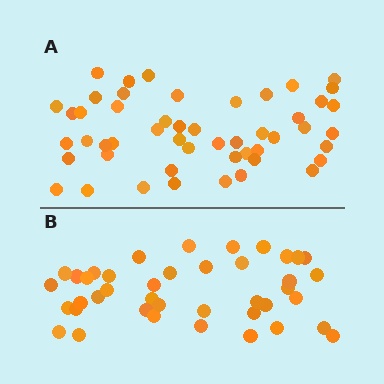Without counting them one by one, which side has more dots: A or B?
Region A (the top region) has more dots.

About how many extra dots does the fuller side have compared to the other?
Region A has roughly 8 or so more dots than region B.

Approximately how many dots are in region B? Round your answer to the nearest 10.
About 40 dots. (The exact count is 41, which rounds to 40.)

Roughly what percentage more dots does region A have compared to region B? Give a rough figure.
About 20% more.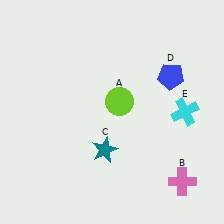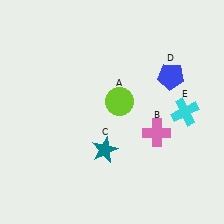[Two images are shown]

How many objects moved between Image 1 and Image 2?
1 object moved between the two images.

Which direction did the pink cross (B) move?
The pink cross (B) moved up.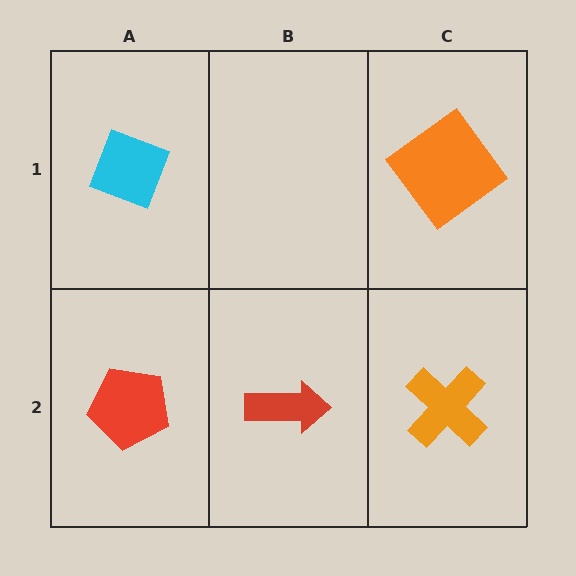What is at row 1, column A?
A cyan diamond.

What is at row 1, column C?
An orange diamond.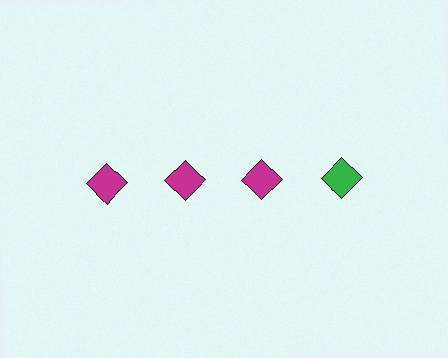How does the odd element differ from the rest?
It has a different color: green instead of magenta.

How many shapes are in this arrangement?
There are 4 shapes arranged in a grid pattern.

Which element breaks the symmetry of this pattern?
The green diamond in the top row, second from right column breaks the symmetry. All other shapes are magenta diamonds.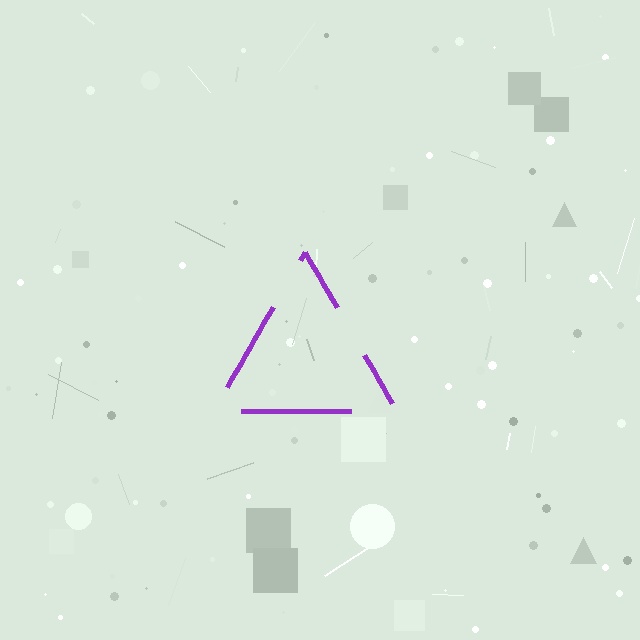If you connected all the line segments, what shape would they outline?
They would outline a triangle.